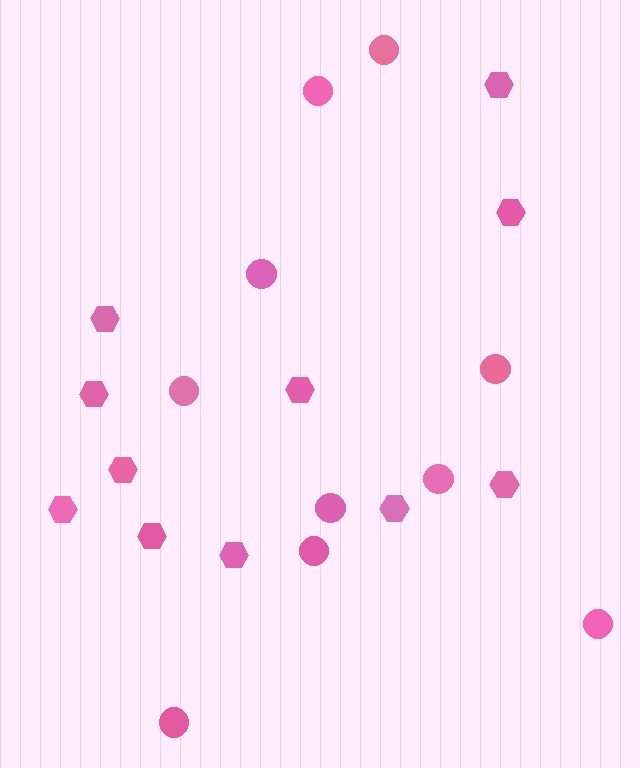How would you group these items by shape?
There are 2 groups: one group of hexagons (11) and one group of circles (10).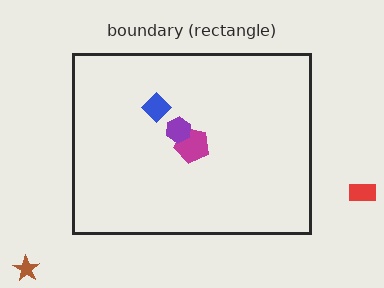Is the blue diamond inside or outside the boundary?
Inside.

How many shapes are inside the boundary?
3 inside, 2 outside.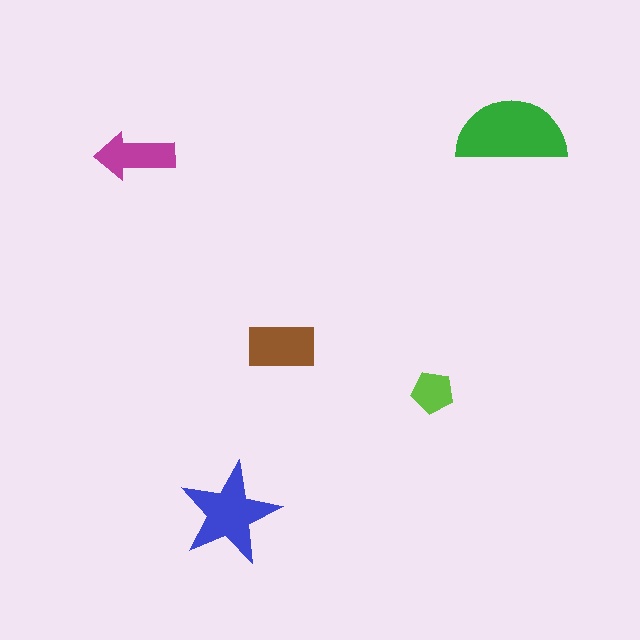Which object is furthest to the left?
The magenta arrow is leftmost.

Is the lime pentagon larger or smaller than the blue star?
Smaller.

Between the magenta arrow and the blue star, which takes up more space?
The blue star.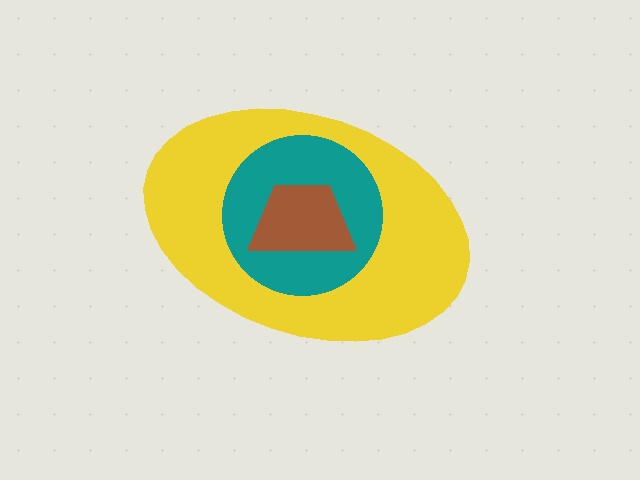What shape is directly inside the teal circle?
The brown trapezoid.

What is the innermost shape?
The brown trapezoid.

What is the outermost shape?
The yellow ellipse.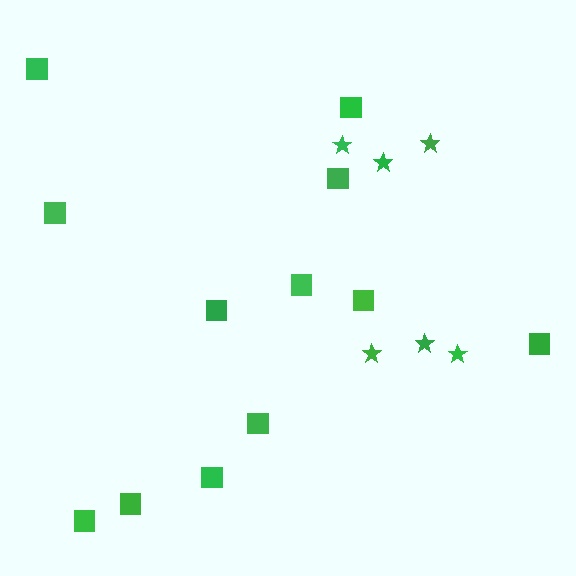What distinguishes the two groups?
There are 2 groups: one group of stars (6) and one group of squares (12).